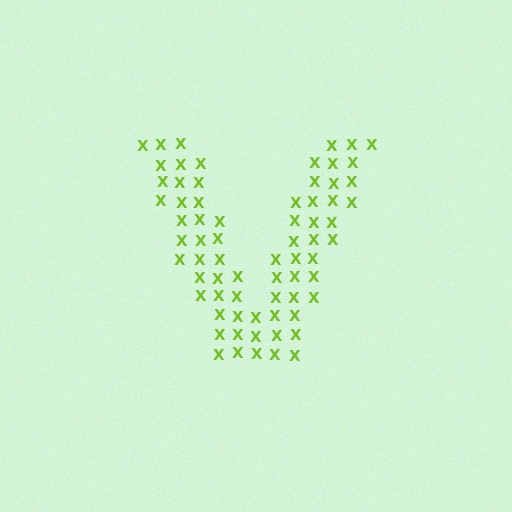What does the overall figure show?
The overall figure shows the letter V.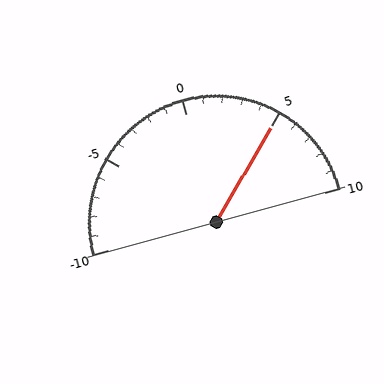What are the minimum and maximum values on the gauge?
The gauge ranges from -10 to 10.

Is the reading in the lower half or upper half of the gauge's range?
The reading is in the upper half of the range (-10 to 10).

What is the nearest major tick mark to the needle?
The nearest major tick mark is 5.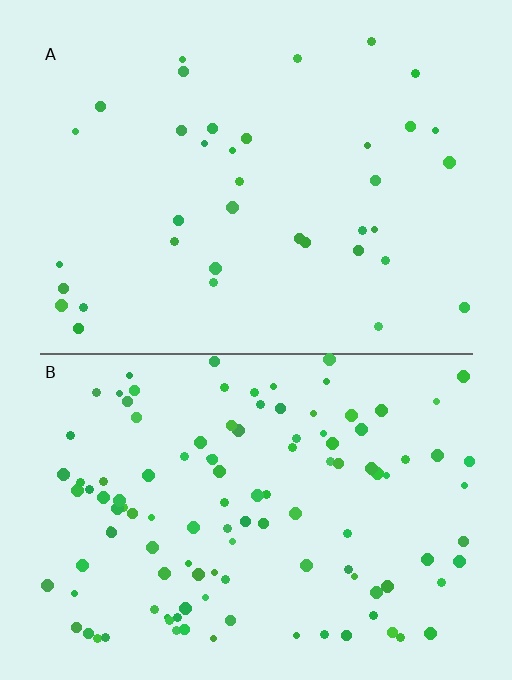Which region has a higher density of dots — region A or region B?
B (the bottom).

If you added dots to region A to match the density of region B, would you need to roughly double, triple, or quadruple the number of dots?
Approximately triple.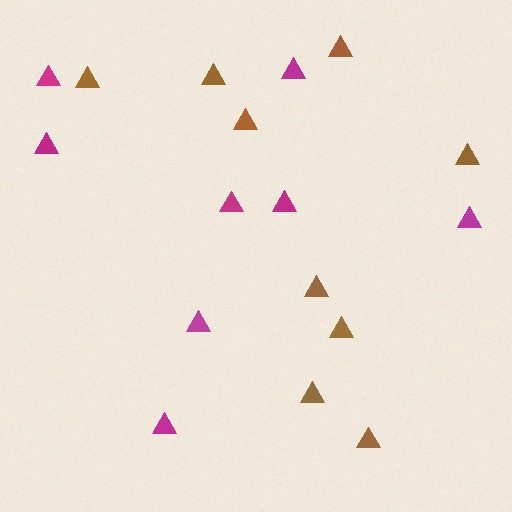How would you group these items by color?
There are 2 groups: one group of magenta triangles (8) and one group of brown triangles (9).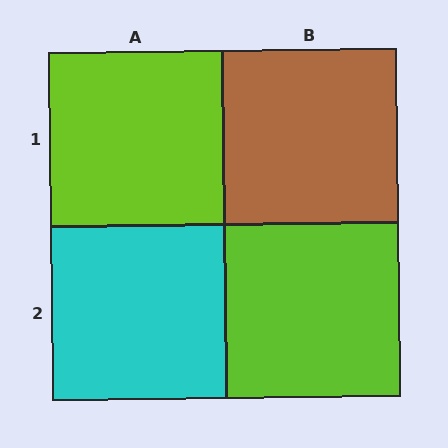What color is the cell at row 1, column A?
Lime.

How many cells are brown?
1 cell is brown.